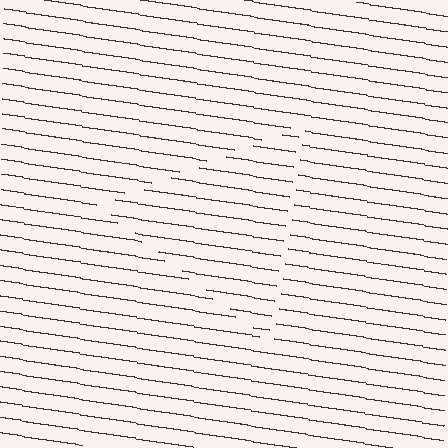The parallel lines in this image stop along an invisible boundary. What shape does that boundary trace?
An illusory triangle. The interior of the shape contains the same grating, shifted by half a period — the contour is defined by the phase discontinuity where line-ends from the inner and outer gratings abut.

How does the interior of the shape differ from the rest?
The interior of the shape contains the same grating, shifted by half a period — the contour is defined by the phase discontinuity where line-ends from the inner and outer gratings abut.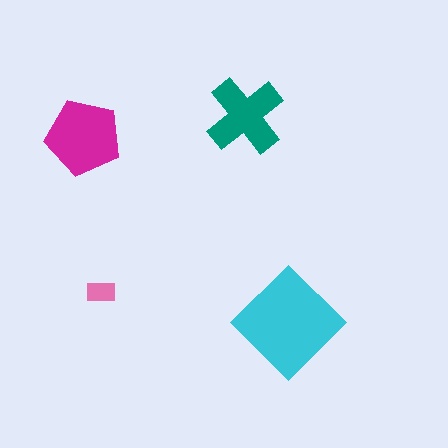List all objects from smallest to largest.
The pink rectangle, the teal cross, the magenta pentagon, the cyan diamond.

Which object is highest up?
The teal cross is topmost.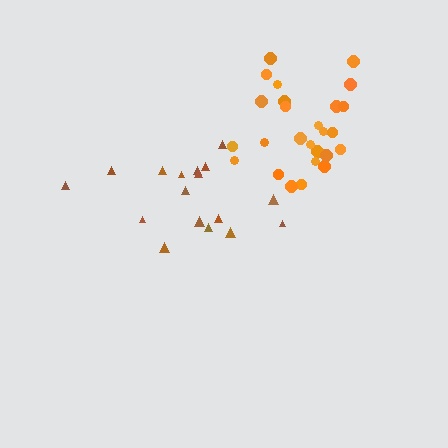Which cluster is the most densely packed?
Orange.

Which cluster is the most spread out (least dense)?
Brown.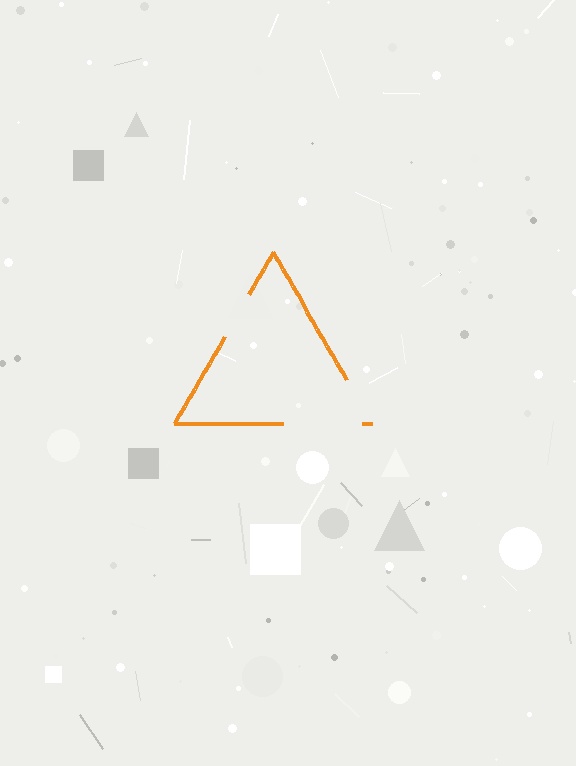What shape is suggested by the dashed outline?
The dashed outline suggests a triangle.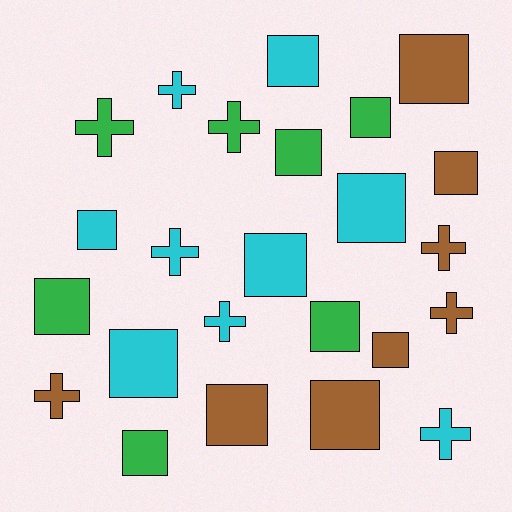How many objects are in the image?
There are 24 objects.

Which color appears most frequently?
Cyan, with 9 objects.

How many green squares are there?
There are 5 green squares.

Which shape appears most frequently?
Square, with 15 objects.